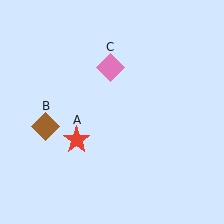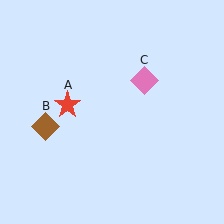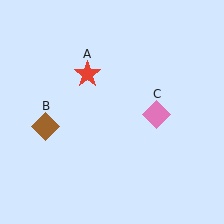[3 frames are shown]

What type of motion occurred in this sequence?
The red star (object A), pink diamond (object C) rotated clockwise around the center of the scene.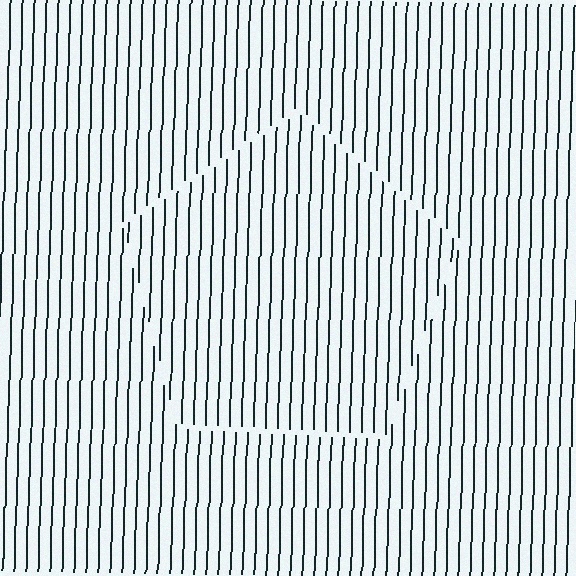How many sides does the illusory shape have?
5 sides — the line-ends trace a pentagon.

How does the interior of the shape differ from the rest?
The interior of the shape contains the same grating, shifted by half a period — the contour is defined by the phase discontinuity where line-ends from the inner and outer gratings abut.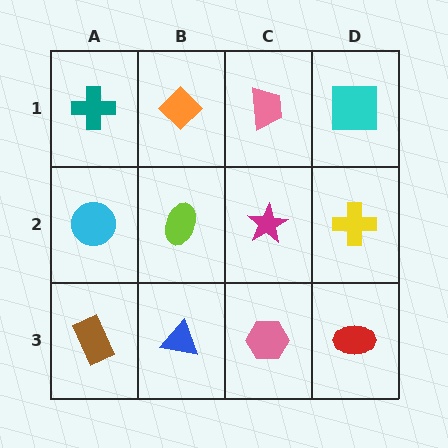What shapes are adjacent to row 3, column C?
A magenta star (row 2, column C), a blue triangle (row 3, column B), a red ellipse (row 3, column D).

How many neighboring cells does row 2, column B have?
4.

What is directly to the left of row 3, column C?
A blue triangle.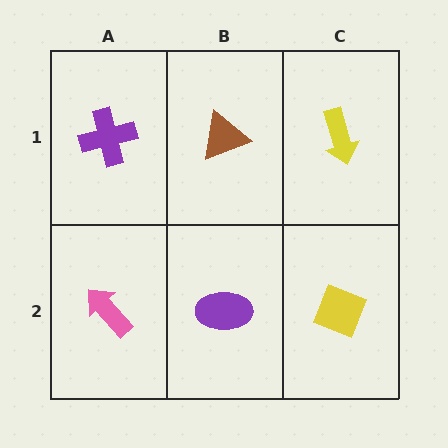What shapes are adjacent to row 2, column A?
A purple cross (row 1, column A), a purple ellipse (row 2, column B).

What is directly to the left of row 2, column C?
A purple ellipse.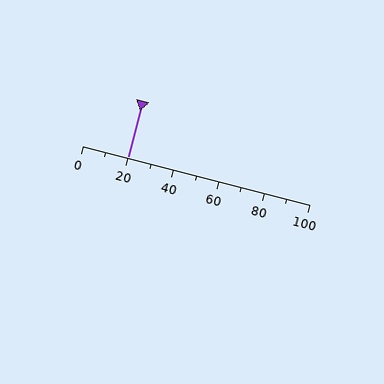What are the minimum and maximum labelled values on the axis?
The axis runs from 0 to 100.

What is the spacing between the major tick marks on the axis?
The major ticks are spaced 20 apart.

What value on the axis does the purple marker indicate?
The marker indicates approximately 20.